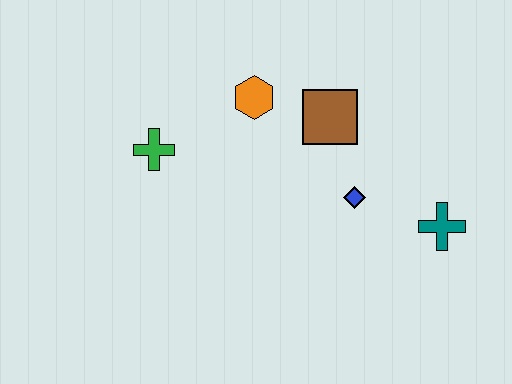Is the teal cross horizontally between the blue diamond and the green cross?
No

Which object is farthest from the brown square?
The green cross is farthest from the brown square.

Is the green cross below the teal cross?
No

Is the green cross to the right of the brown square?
No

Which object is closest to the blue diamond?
The brown square is closest to the blue diamond.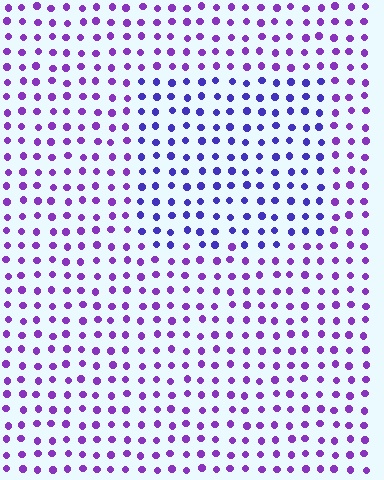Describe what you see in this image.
The image is filled with small purple elements in a uniform arrangement. A rectangle-shaped region is visible where the elements are tinted to a slightly different hue, forming a subtle color boundary.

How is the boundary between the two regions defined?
The boundary is defined purely by a slight shift in hue (about 31 degrees). Spacing, size, and orientation are identical on both sides.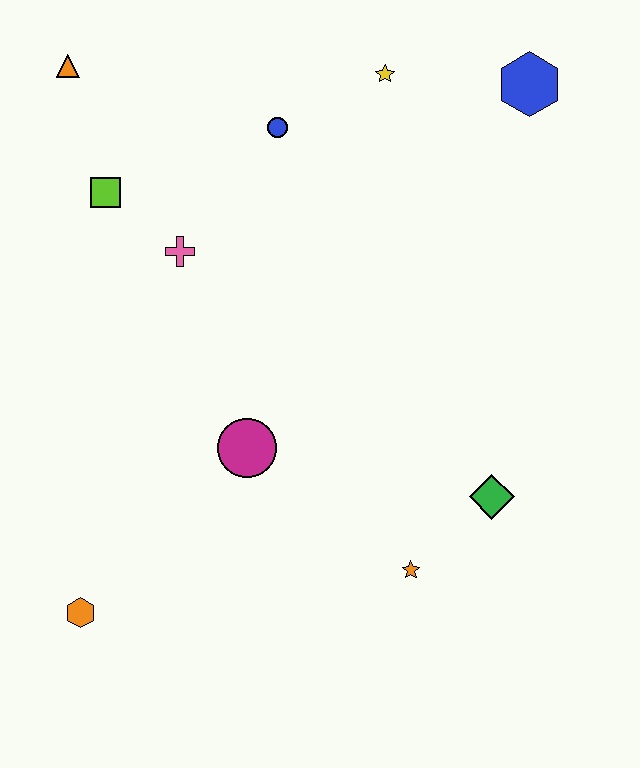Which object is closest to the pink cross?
The lime square is closest to the pink cross.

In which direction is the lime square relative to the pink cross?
The lime square is to the left of the pink cross.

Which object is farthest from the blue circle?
The orange hexagon is farthest from the blue circle.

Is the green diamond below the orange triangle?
Yes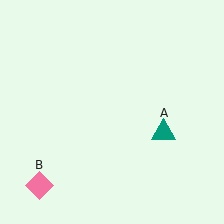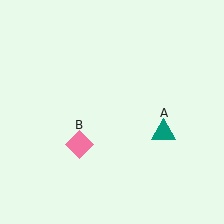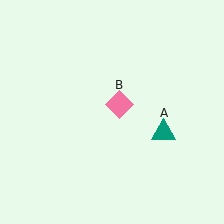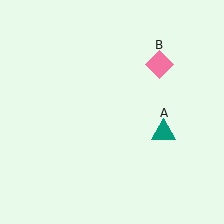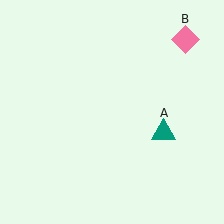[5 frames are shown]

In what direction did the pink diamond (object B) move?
The pink diamond (object B) moved up and to the right.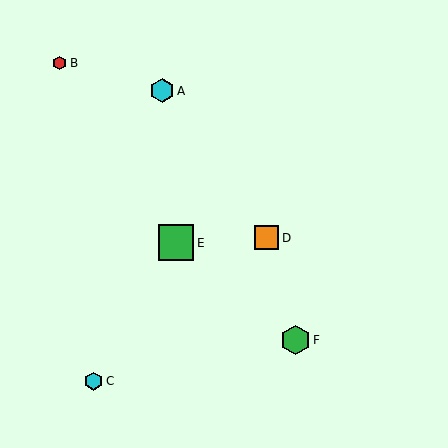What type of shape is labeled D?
Shape D is an orange square.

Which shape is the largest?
The green square (labeled E) is the largest.